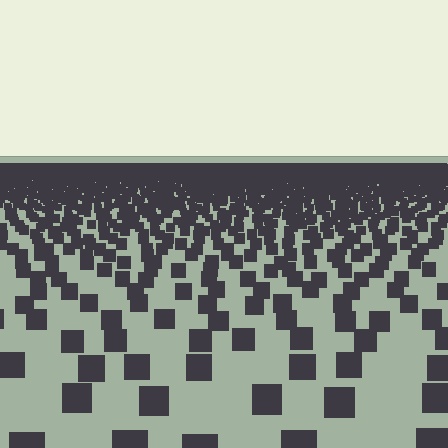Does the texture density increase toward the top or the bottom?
Density increases toward the top.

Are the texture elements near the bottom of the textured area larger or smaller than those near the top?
Larger. Near the bottom, elements are closer to the viewer and appear at a bigger on-screen size.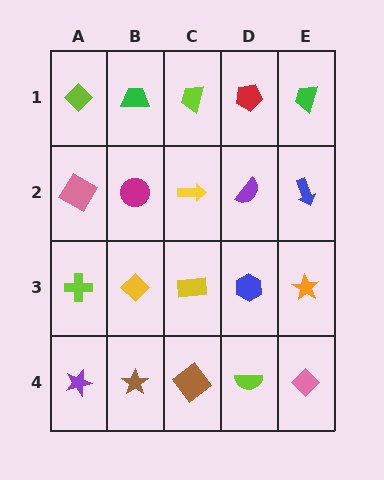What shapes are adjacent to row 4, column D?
A blue hexagon (row 3, column D), a brown diamond (row 4, column C), a pink diamond (row 4, column E).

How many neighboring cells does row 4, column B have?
3.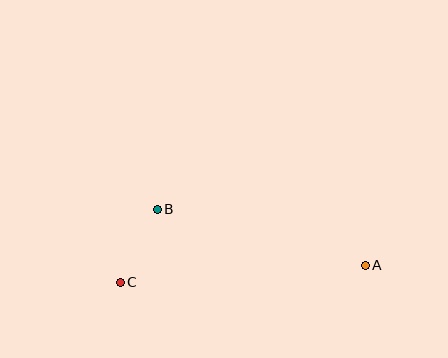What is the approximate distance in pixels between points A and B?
The distance between A and B is approximately 215 pixels.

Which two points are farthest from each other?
Points A and C are farthest from each other.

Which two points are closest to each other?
Points B and C are closest to each other.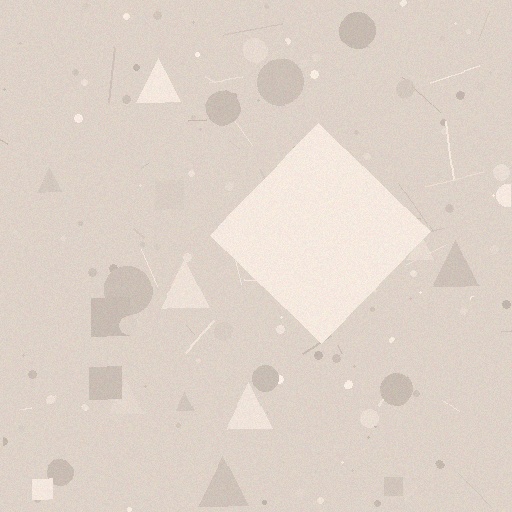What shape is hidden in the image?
A diamond is hidden in the image.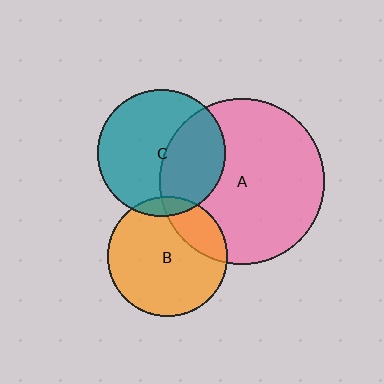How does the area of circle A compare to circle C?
Approximately 1.7 times.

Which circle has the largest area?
Circle A (pink).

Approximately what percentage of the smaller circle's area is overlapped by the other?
Approximately 10%.